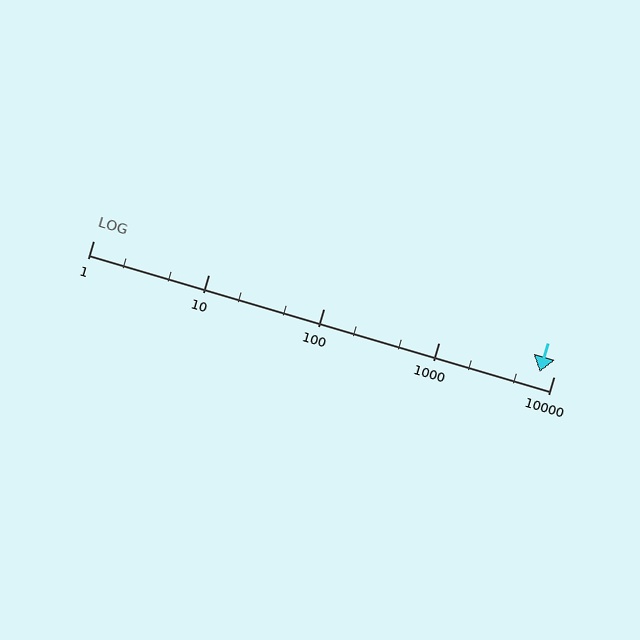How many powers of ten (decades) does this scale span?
The scale spans 4 decades, from 1 to 10000.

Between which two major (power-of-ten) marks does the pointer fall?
The pointer is between 1000 and 10000.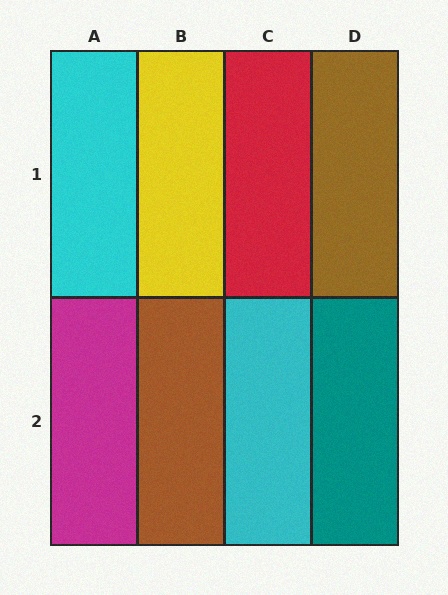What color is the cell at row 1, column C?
Red.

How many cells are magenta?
1 cell is magenta.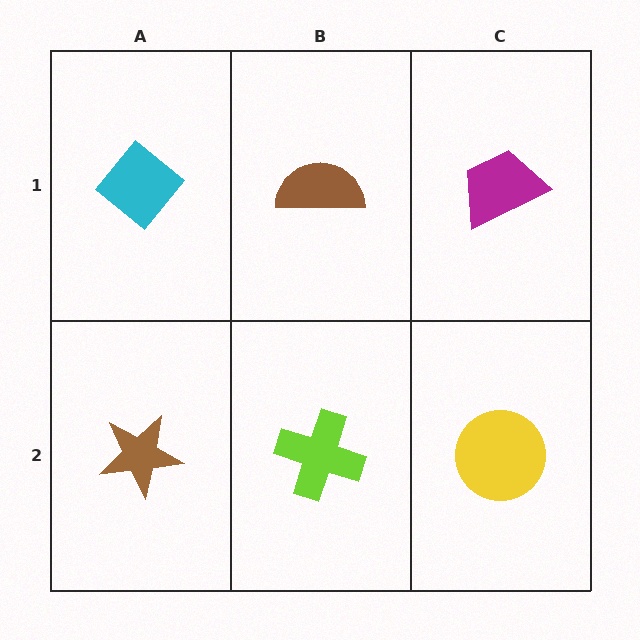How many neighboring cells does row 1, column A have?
2.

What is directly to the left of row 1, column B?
A cyan diamond.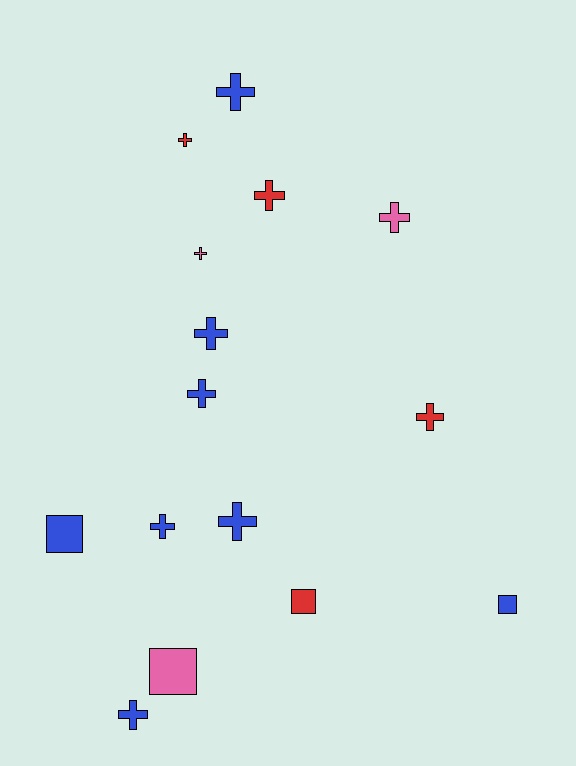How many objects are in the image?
There are 15 objects.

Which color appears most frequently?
Blue, with 8 objects.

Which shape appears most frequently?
Cross, with 11 objects.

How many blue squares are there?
There are 2 blue squares.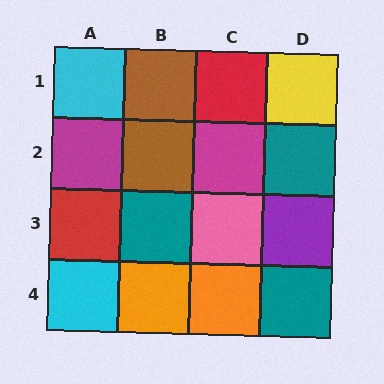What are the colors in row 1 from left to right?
Cyan, brown, red, yellow.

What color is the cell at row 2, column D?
Teal.